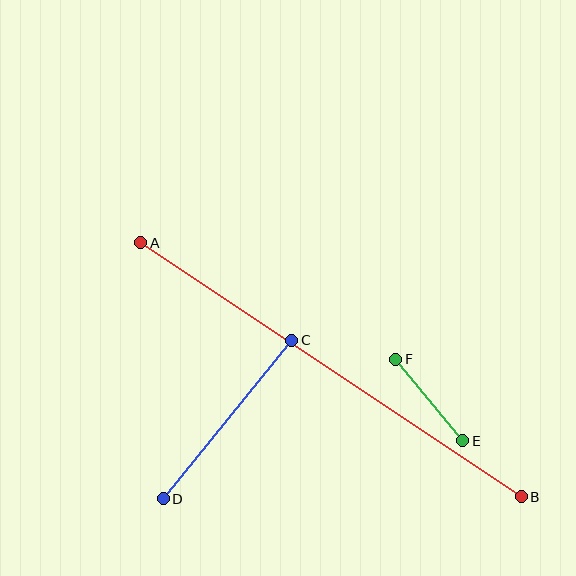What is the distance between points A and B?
The distance is approximately 457 pixels.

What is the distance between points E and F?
The distance is approximately 105 pixels.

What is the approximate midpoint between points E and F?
The midpoint is at approximately (429, 400) pixels.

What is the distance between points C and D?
The distance is approximately 204 pixels.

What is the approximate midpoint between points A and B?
The midpoint is at approximately (331, 370) pixels.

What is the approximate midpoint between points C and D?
The midpoint is at approximately (227, 419) pixels.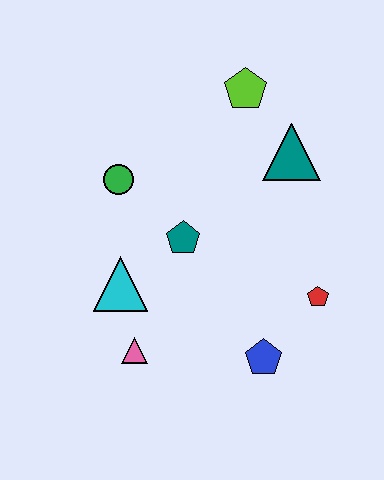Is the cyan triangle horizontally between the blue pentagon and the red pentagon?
No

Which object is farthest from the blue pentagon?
The lime pentagon is farthest from the blue pentagon.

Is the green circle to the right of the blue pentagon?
No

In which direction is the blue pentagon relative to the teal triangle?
The blue pentagon is below the teal triangle.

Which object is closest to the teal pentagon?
The cyan triangle is closest to the teal pentagon.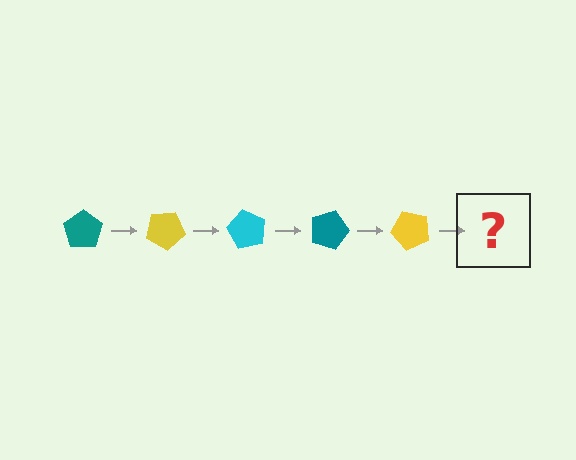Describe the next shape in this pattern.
It should be a cyan pentagon, rotated 150 degrees from the start.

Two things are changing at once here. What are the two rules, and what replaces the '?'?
The two rules are that it rotates 30 degrees each step and the color cycles through teal, yellow, and cyan. The '?' should be a cyan pentagon, rotated 150 degrees from the start.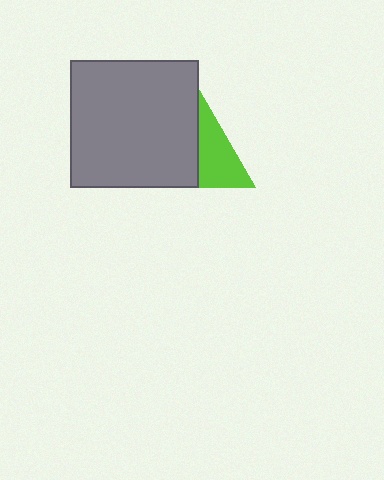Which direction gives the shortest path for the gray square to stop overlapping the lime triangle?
Moving left gives the shortest separation.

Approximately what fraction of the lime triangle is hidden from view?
Roughly 56% of the lime triangle is hidden behind the gray square.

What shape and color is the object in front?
The object in front is a gray square.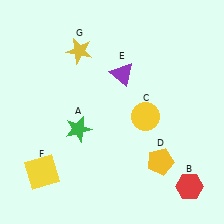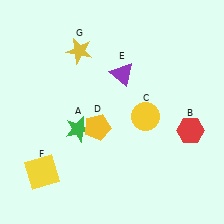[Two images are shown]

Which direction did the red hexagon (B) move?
The red hexagon (B) moved up.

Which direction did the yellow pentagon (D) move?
The yellow pentagon (D) moved left.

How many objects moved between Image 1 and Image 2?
2 objects moved between the two images.